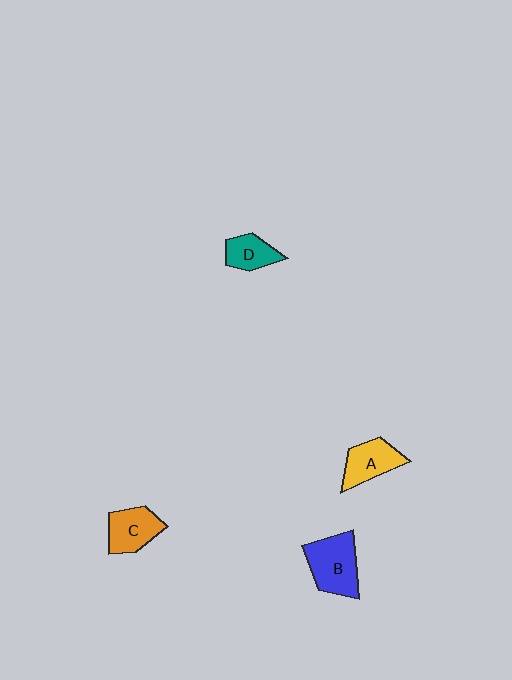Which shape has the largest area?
Shape B (blue).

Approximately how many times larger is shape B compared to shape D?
Approximately 1.7 times.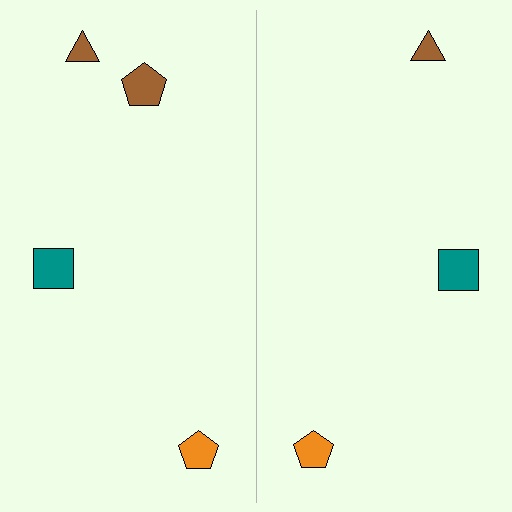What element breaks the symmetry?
A brown pentagon is missing from the right side.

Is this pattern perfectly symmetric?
No, the pattern is not perfectly symmetric. A brown pentagon is missing from the right side.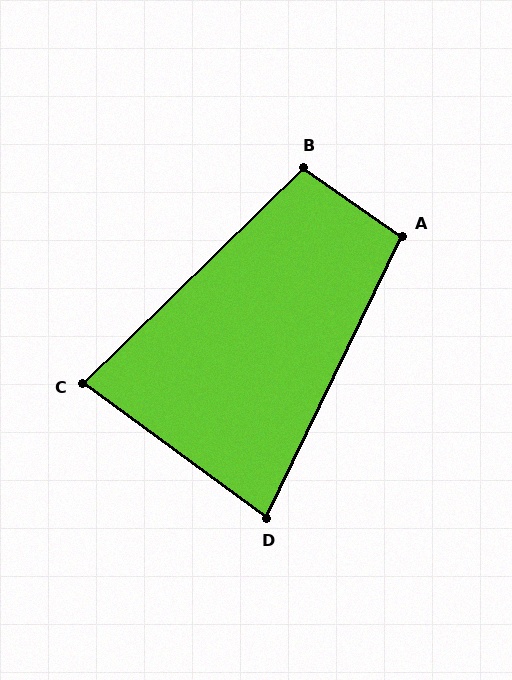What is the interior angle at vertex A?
Approximately 99 degrees (obtuse).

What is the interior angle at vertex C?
Approximately 81 degrees (acute).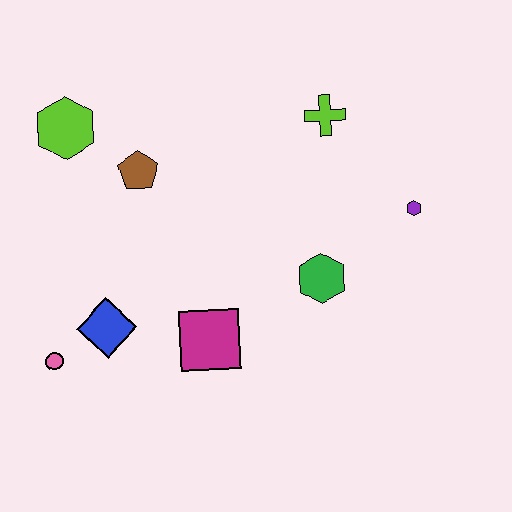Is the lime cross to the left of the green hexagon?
No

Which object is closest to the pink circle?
The blue diamond is closest to the pink circle.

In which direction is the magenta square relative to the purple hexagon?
The magenta square is to the left of the purple hexagon.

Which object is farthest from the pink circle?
The purple hexagon is farthest from the pink circle.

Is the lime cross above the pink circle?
Yes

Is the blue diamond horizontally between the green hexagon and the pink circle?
Yes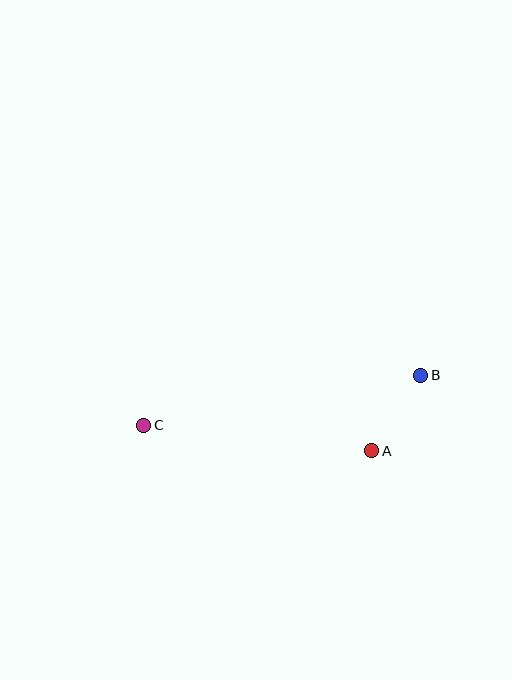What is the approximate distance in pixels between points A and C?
The distance between A and C is approximately 229 pixels.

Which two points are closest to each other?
Points A and B are closest to each other.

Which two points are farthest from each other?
Points B and C are farthest from each other.